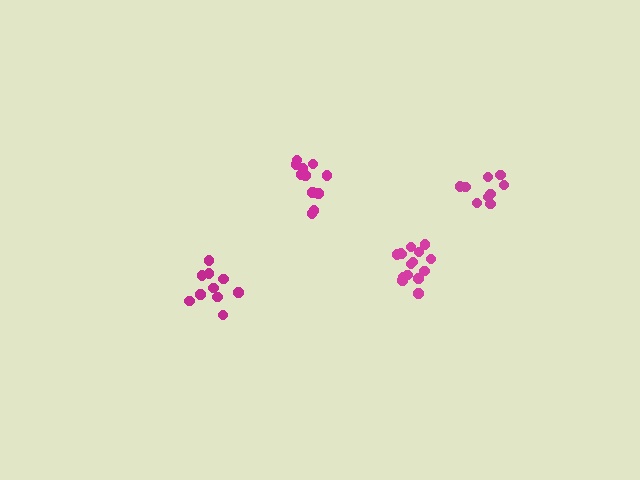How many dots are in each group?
Group 1: 15 dots, Group 2: 10 dots, Group 3: 11 dots, Group 4: 9 dots (45 total).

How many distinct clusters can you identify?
There are 4 distinct clusters.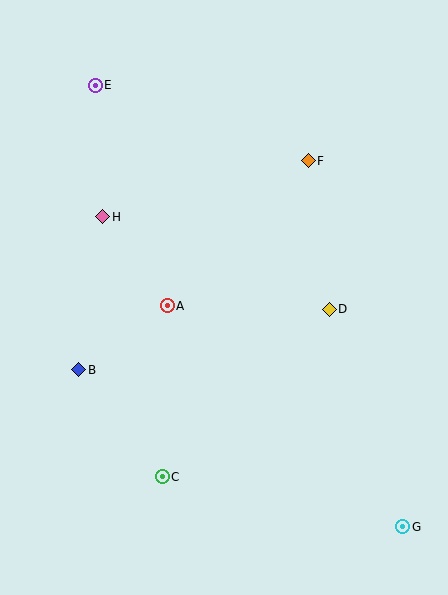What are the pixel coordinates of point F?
Point F is at (308, 161).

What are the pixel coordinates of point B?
Point B is at (79, 370).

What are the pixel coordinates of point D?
Point D is at (329, 309).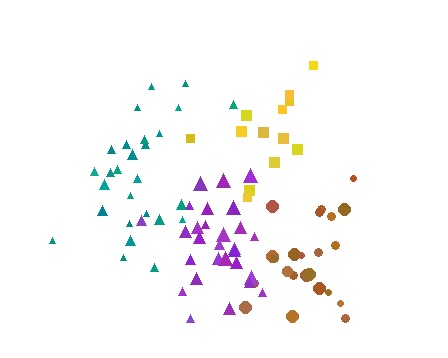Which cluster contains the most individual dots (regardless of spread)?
Teal (28).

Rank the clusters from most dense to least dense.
purple, brown, teal, yellow.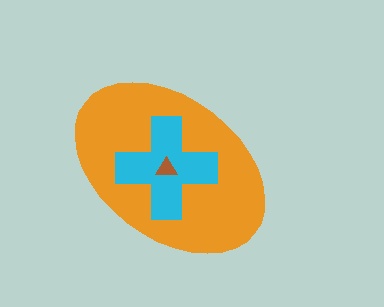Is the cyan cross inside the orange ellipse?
Yes.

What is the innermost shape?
The brown triangle.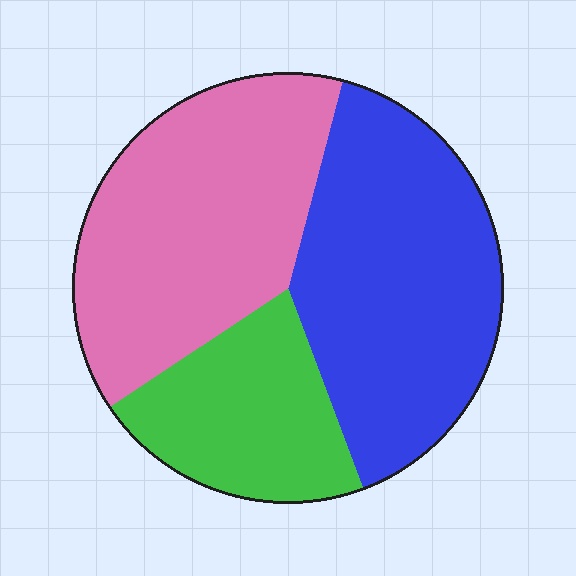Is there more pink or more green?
Pink.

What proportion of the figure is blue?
Blue takes up about two fifths (2/5) of the figure.